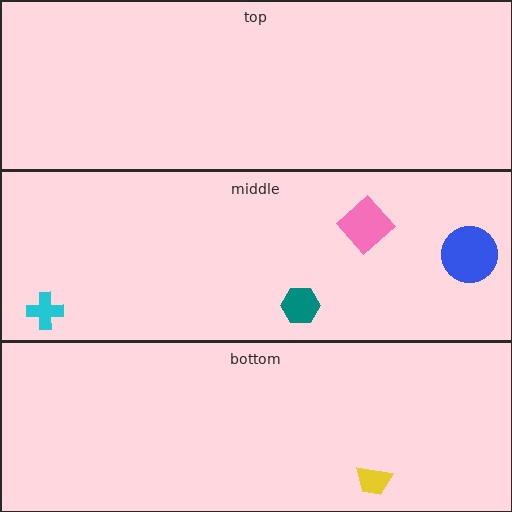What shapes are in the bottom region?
The yellow trapezoid.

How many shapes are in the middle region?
4.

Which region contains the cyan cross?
The middle region.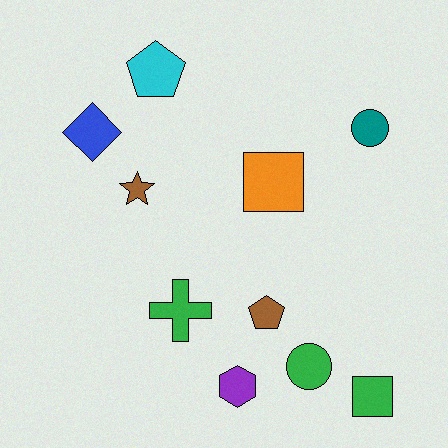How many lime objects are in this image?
There are no lime objects.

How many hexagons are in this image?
There is 1 hexagon.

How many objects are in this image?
There are 10 objects.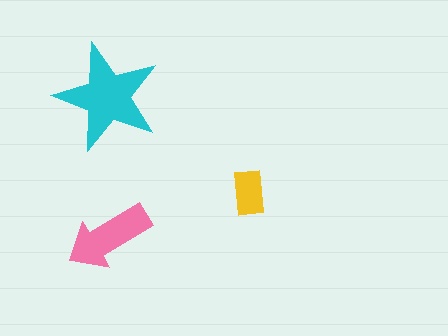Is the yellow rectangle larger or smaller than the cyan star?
Smaller.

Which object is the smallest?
The yellow rectangle.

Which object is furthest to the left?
The cyan star is leftmost.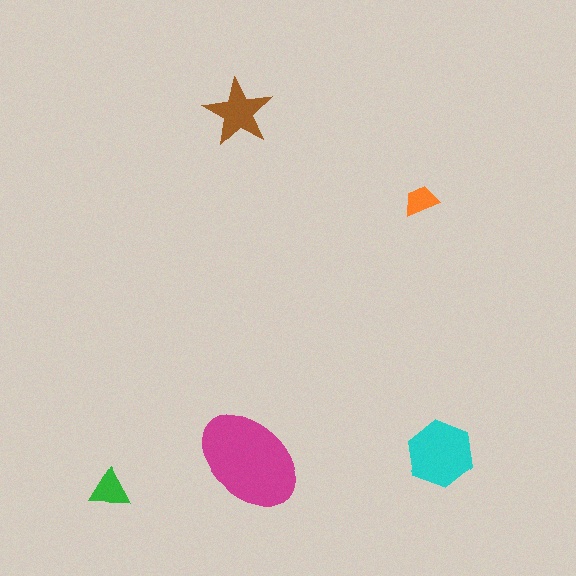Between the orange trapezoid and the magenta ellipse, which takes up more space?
The magenta ellipse.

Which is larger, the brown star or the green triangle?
The brown star.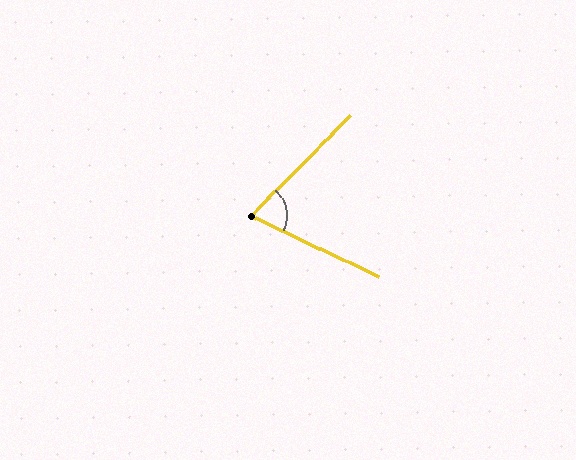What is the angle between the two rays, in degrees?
Approximately 71 degrees.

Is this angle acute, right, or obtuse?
It is acute.